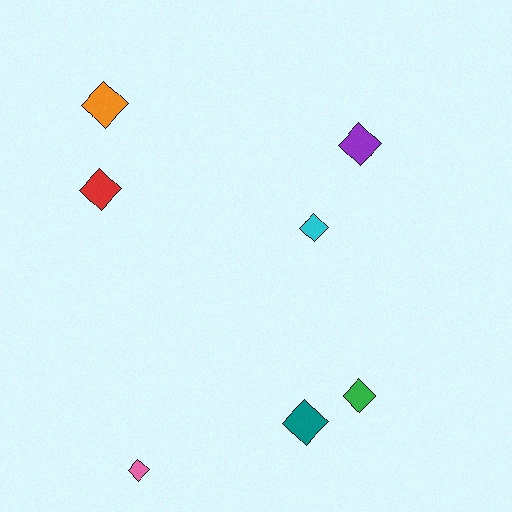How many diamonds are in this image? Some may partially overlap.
There are 7 diamonds.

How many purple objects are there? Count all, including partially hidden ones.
There is 1 purple object.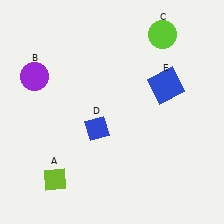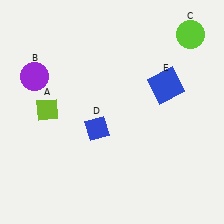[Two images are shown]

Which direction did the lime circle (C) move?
The lime circle (C) moved right.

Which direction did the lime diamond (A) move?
The lime diamond (A) moved up.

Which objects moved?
The objects that moved are: the lime diamond (A), the lime circle (C).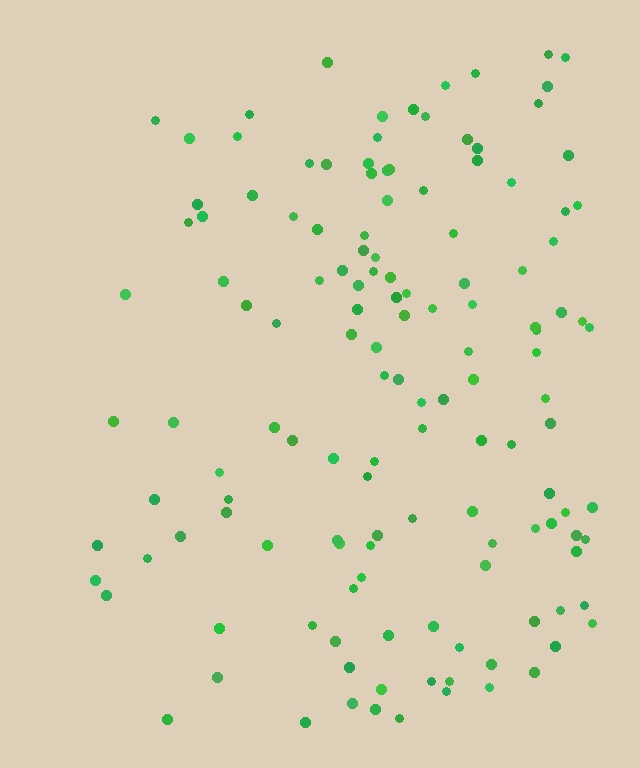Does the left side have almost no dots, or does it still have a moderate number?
Still a moderate number, just noticeably fewer than the right.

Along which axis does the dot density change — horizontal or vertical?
Horizontal.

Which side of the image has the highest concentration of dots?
The right.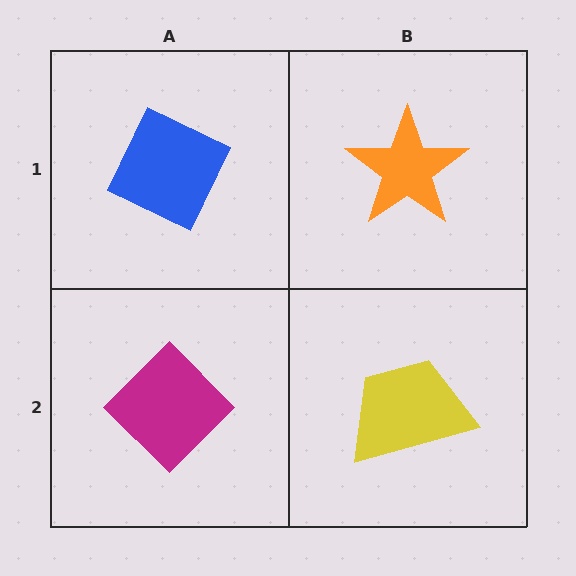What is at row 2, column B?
A yellow trapezoid.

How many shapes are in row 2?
2 shapes.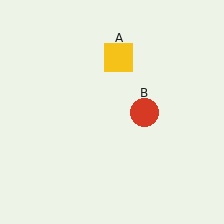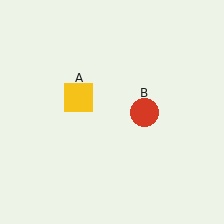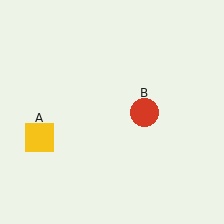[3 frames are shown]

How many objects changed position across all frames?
1 object changed position: yellow square (object A).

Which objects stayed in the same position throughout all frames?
Red circle (object B) remained stationary.